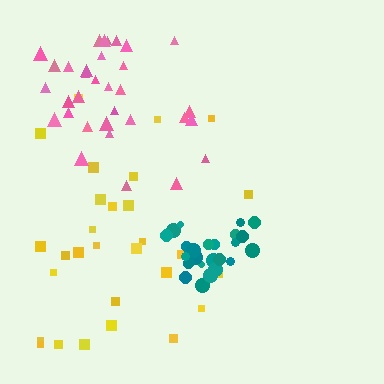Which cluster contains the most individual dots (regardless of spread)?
Pink (33).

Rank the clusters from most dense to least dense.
teal, pink, yellow.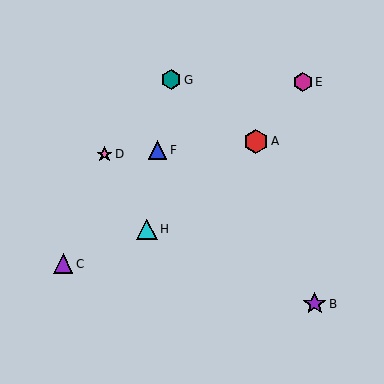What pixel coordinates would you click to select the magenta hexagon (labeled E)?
Click at (303, 82) to select the magenta hexagon E.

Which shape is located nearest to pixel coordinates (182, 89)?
The teal hexagon (labeled G) at (171, 80) is nearest to that location.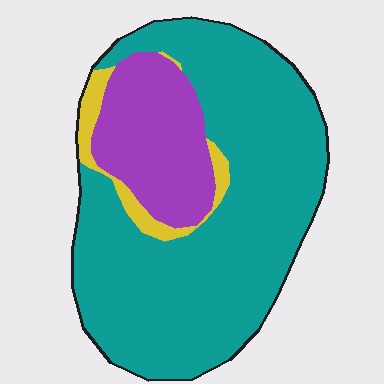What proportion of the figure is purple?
Purple covers about 20% of the figure.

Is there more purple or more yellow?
Purple.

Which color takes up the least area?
Yellow, at roughly 5%.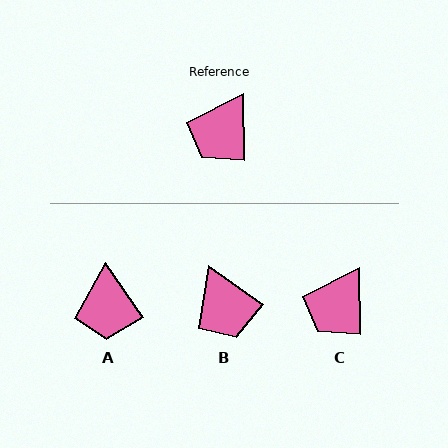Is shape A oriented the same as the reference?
No, it is off by about 34 degrees.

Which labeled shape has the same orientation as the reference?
C.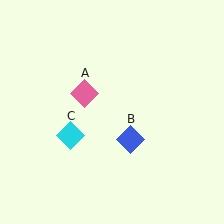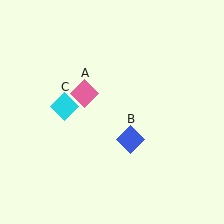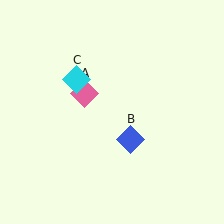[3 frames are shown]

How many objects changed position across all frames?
1 object changed position: cyan diamond (object C).